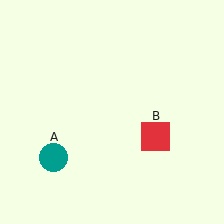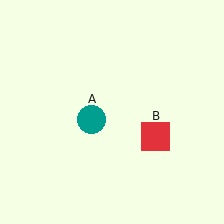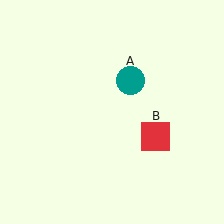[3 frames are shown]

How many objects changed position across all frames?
1 object changed position: teal circle (object A).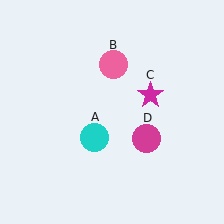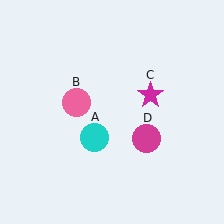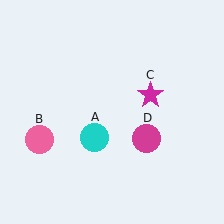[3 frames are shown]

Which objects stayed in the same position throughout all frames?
Cyan circle (object A) and magenta star (object C) and magenta circle (object D) remained stationary.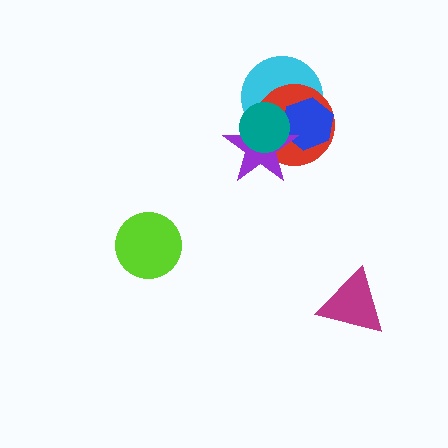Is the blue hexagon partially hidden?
Yes, it is partially covered by another shape.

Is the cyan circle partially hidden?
Yes, it is partially covered by another shape.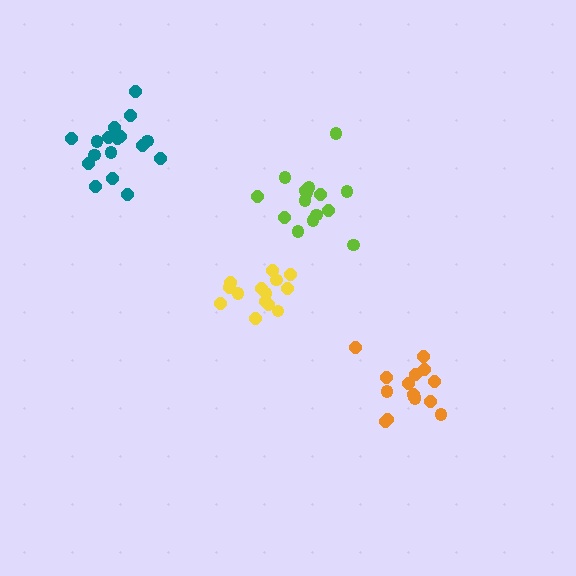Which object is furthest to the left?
The teal cluster is leftmost.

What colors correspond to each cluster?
The clusters are colored: yellow, lime, orange, teal.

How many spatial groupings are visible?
There are 4 spatial groupings.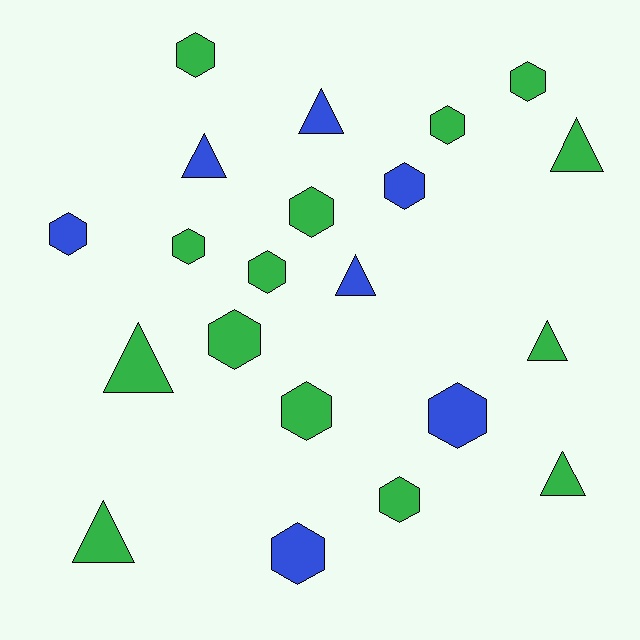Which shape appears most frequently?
Hexagon, with 13 objects.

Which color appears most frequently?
Green, with 14 objects.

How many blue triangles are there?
There are 3 blue triangles.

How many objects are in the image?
There are 21 objects.